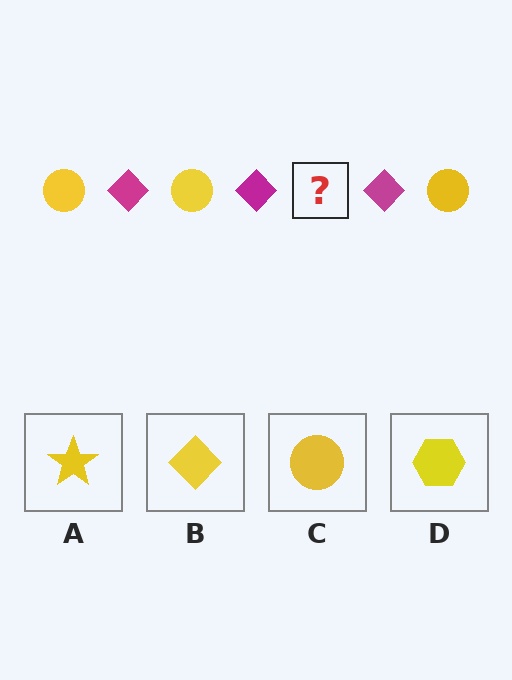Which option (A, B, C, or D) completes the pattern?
C.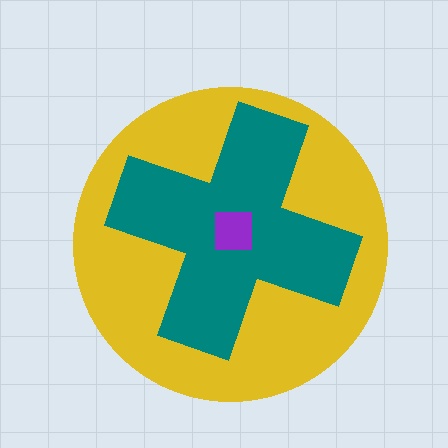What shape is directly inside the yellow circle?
The teal cross.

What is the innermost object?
The purple square.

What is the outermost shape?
The yellow circle.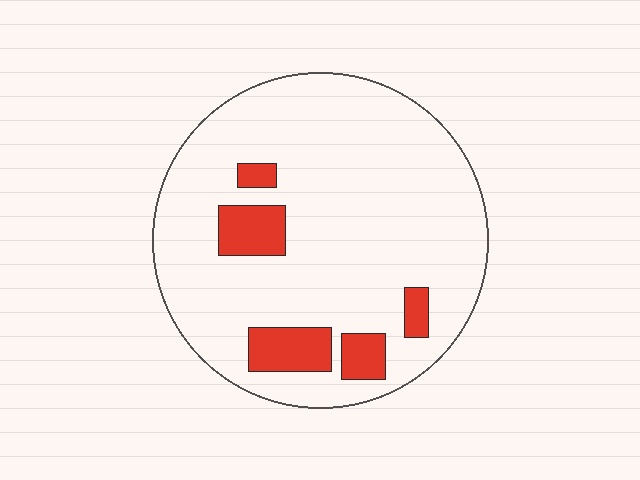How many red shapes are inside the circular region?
5.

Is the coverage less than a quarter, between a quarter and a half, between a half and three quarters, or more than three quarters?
Less than a quarter.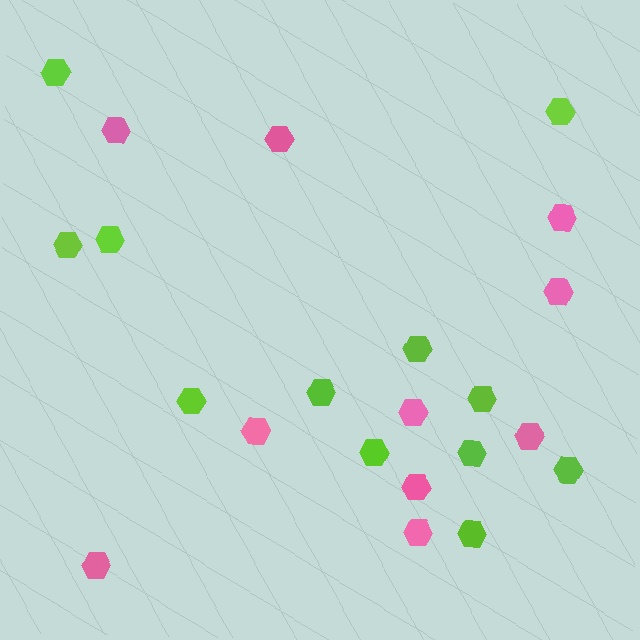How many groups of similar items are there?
There are 2 groups: one group of lime hexagons (12) and one group of pink hexagons (10).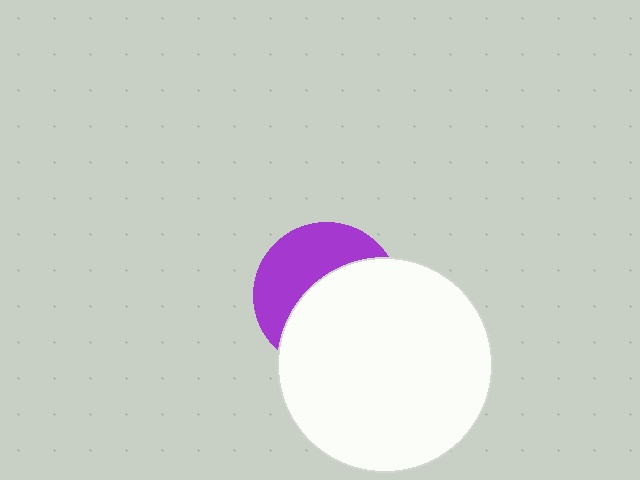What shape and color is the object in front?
The object in front is a white circle.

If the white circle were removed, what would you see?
You would see the complete purple circle.